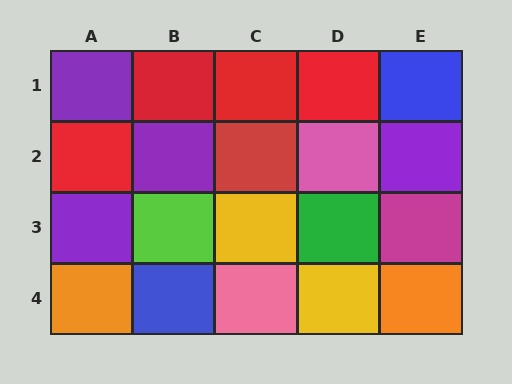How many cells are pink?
2 cells are pink.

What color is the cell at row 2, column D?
Pink.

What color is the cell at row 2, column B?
Purple.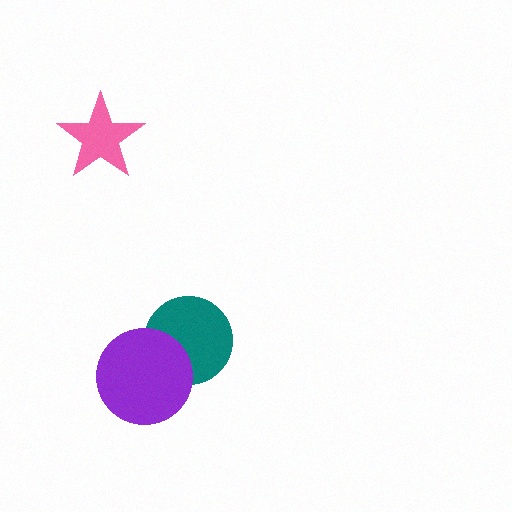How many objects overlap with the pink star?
0 objects overlap with the pink star.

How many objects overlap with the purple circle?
1 object overlaps with the purple circle.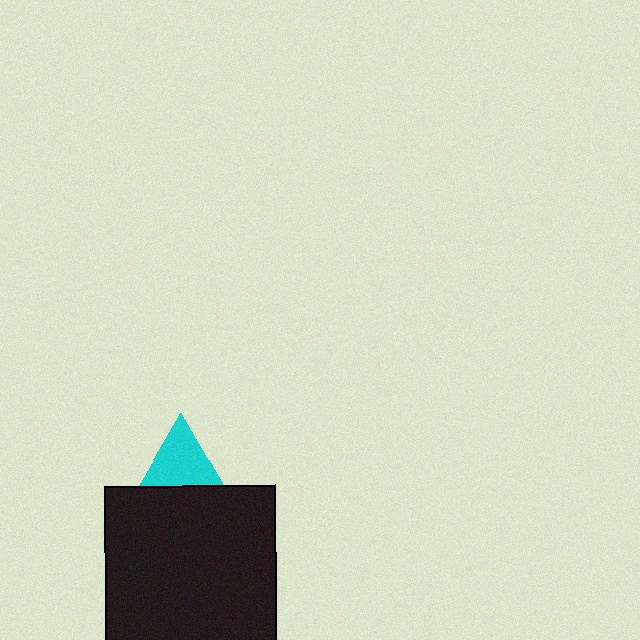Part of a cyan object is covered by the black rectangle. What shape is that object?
It is a triangle.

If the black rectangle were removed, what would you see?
You would see the complete cyan triangle.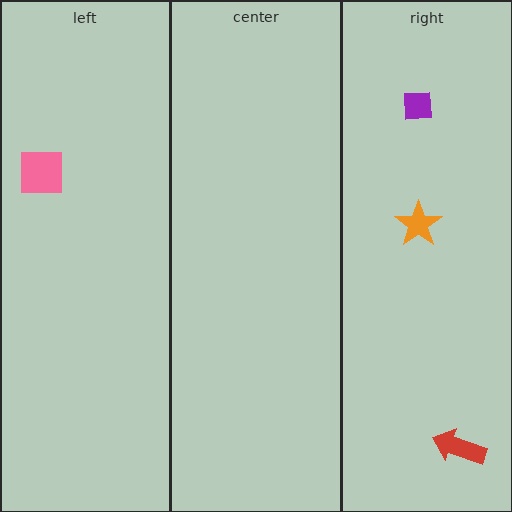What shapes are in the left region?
The pink square.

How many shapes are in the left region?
1.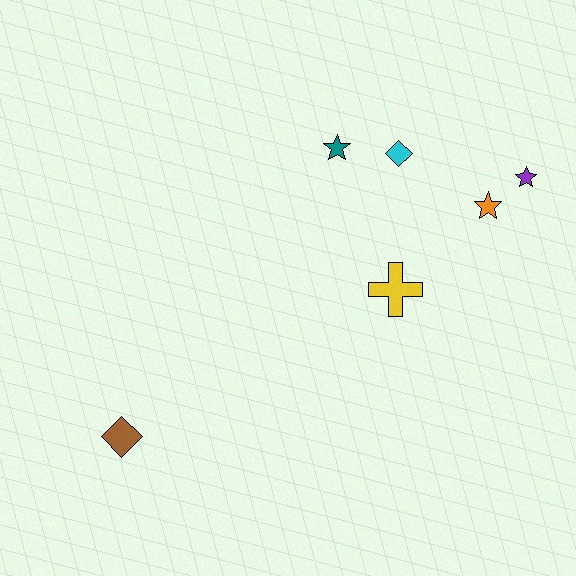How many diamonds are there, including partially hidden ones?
There are 2 diamonds.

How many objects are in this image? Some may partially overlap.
There are 6 objects.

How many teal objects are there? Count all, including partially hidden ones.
There is 1 teal object.